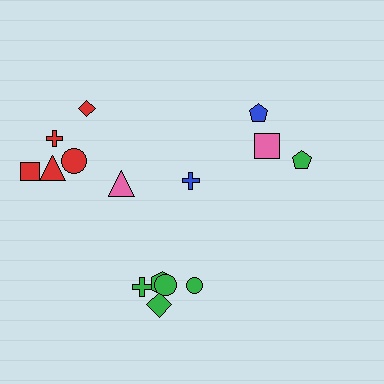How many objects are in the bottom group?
There are 5 objects.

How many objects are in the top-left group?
There are 6 objects.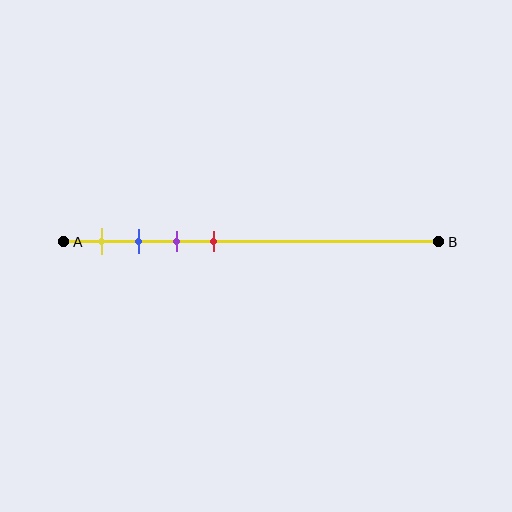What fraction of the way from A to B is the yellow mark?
The yellow mark is approximately 10% (0.1) of the way from A to B.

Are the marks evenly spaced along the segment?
Yes, the marks are approximately evenly spaced.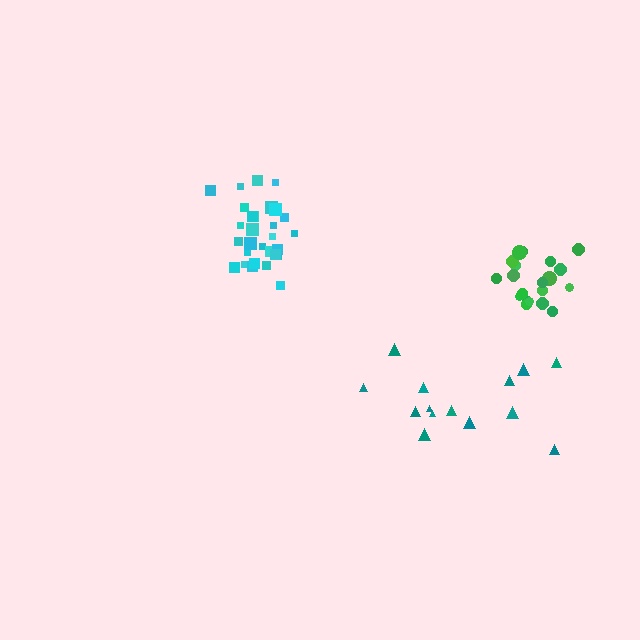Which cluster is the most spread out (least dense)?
Teal.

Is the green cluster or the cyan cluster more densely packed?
Cyan.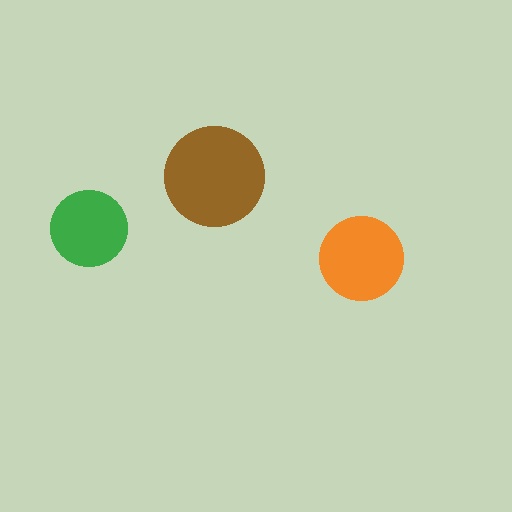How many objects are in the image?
There are 3 objects in the image.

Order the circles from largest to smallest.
the brown one, the orange one, the green one.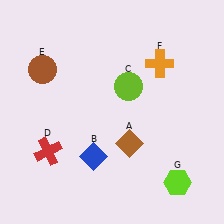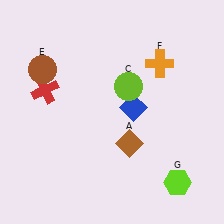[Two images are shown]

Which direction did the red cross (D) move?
The red cross (D) moved up.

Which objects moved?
The objects that moved are: the blue diamond (B), the red cross (D).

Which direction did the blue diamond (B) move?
The blue diamond (B) moved up.